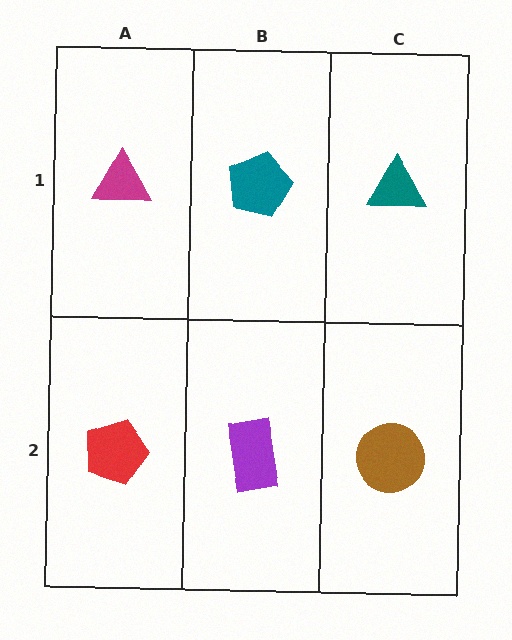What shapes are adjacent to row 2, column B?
A teal pentagon (row 1, column B), a red pentagon (row 2, column A), a brown circle (row 2, column C).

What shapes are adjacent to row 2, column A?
A magenta triangle (row 1, column A), a purple rectangle (row 2, column B).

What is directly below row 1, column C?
A brown circle.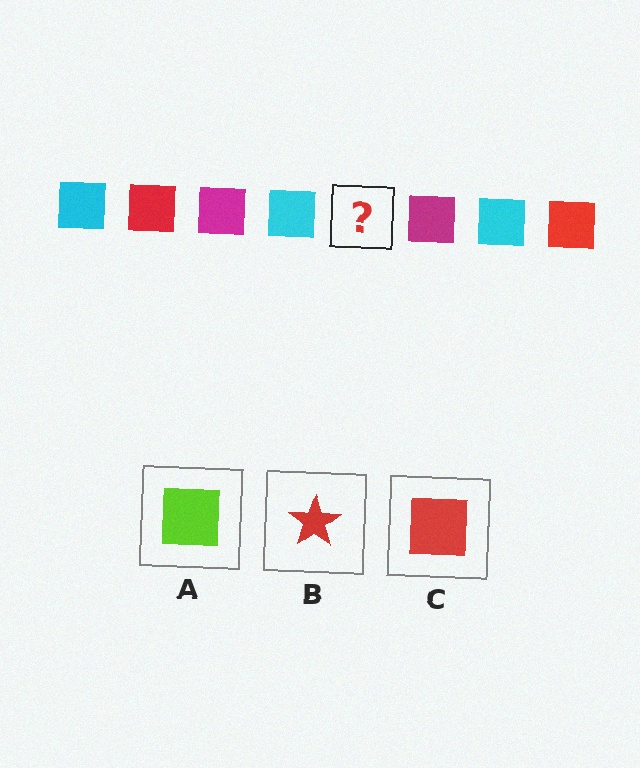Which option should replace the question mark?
Option C.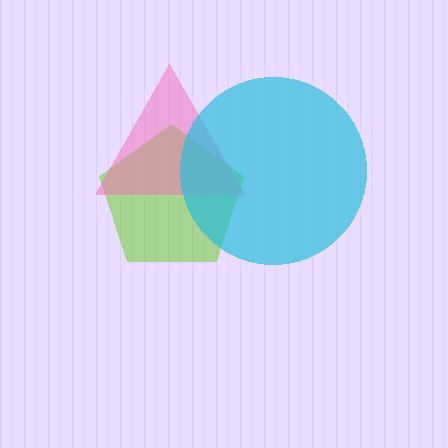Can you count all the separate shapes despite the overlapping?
Yes, there are 3 separate shapes.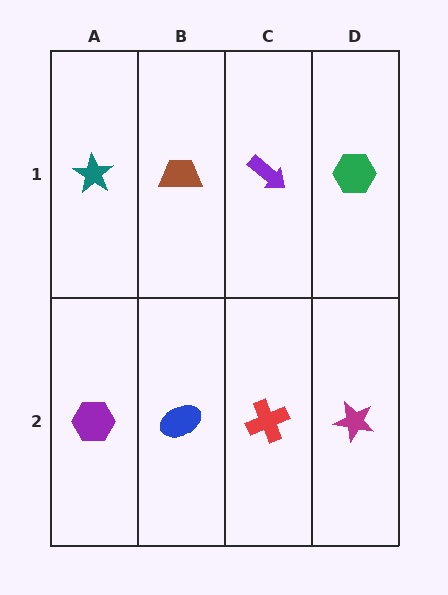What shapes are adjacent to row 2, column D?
A green hexagon (row 1, column D), a red cross (row 2, column C).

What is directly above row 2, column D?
A green hexagon.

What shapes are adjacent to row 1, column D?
A magenta star (row 2, column D), a purple arrow (row 1, column C).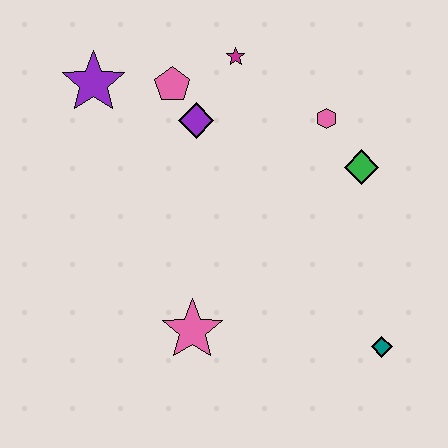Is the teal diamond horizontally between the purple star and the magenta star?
No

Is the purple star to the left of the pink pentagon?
Yes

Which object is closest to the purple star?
The pink pentagon is closest to the purple star.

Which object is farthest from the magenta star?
The teal diamond is farthest from the magenta star.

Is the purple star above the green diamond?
Yes